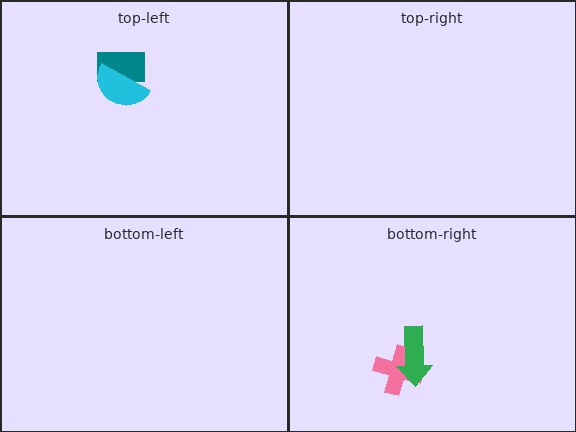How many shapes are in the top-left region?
2.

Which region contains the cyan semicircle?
The top-left region.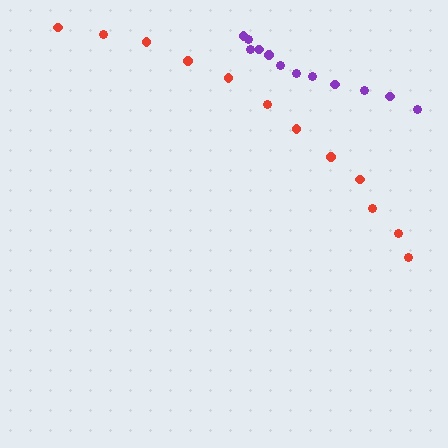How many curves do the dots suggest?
There are 2 distinct paths.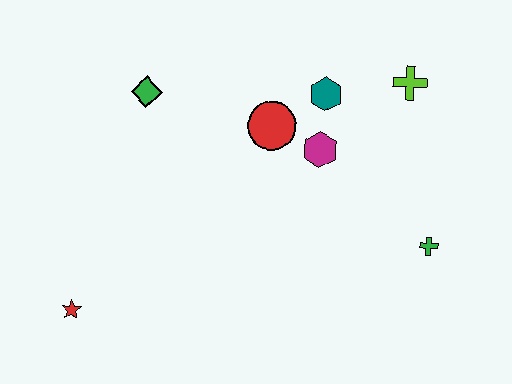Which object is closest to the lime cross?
The teal hexagon is closest to the lime cross.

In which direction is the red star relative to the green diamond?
The red star is below the green diamond.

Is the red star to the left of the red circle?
Yes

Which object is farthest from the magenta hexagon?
The red star is farthest from the magenta hexagon.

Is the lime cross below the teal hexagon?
No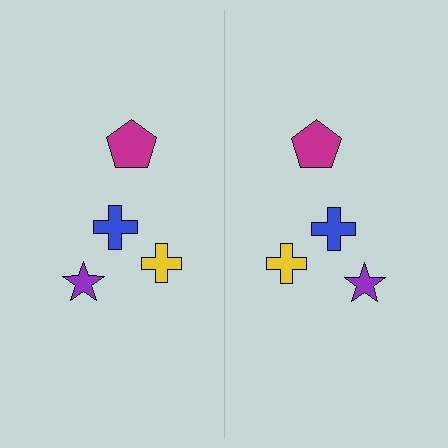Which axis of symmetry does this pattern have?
The pattern has a vertical axis of symmetry running through the center of the image.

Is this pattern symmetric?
Yes, this pattern has bilateral (reflection) symmetry.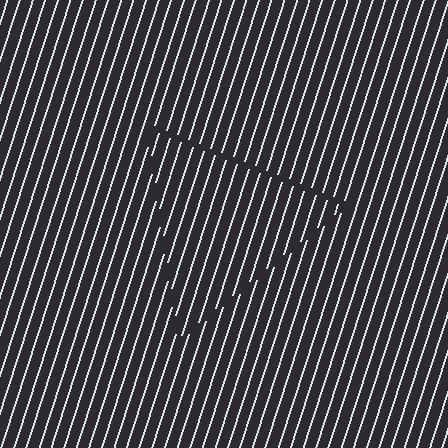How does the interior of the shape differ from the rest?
The interior of the shape contains the same grating, shifted by half a period — the contour is defined by the phase discontinuity where line-ends from the inner and outer gratings abut.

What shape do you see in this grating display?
An illusory triangle. The interior of the shape contains the same grating, shifted by half a period — the contour is defined by the phase discontinuity where line-ends from the inner and outer gratings abut.